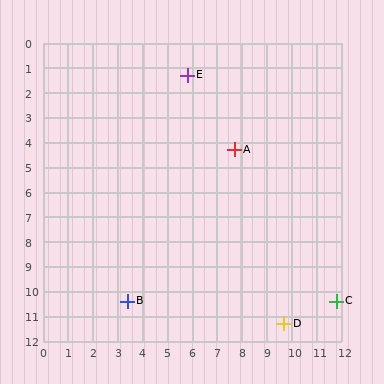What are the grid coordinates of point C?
Point C is at approximately (11.8, 10.4).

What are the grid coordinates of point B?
Point B is at approximately (3.4, 10.4).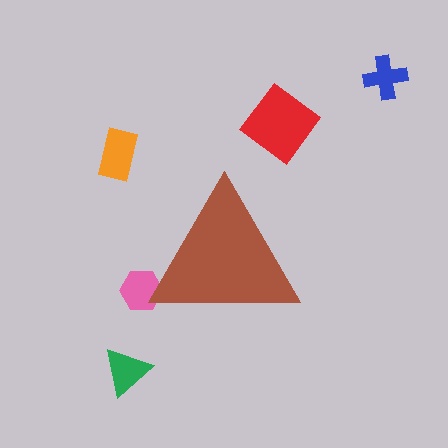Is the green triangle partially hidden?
No, the green triangle is fully visible.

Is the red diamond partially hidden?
No, the red diamond is fully visible.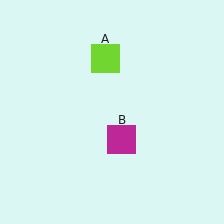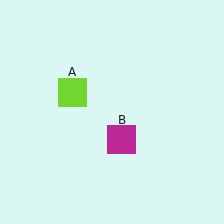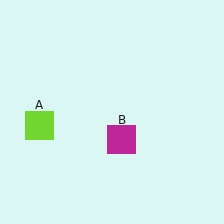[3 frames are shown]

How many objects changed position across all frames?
1 object changed position: lime square (object A).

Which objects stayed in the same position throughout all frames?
Magenta square (object B) remained stationary.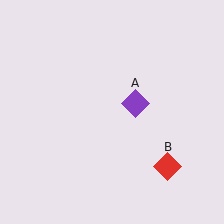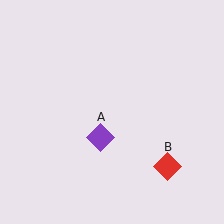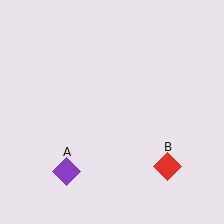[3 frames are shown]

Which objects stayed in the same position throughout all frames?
Red diamond (object B) remained stationary.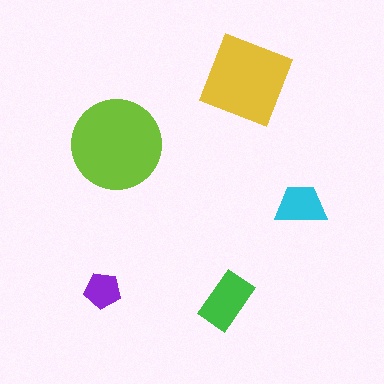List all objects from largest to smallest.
The lime circle, the yellow diamond, the green rectangle, the cyan trapezoid, the purple pentagon.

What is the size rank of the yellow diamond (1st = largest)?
2nd.